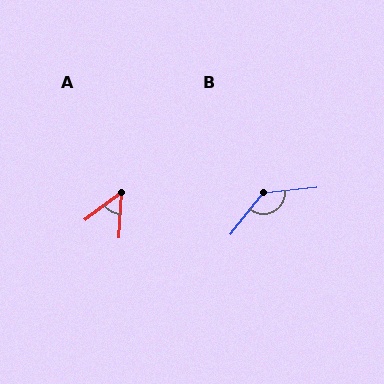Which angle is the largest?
B, at approximately 135 degrees.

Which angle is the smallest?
A, at approximately 49 degrees.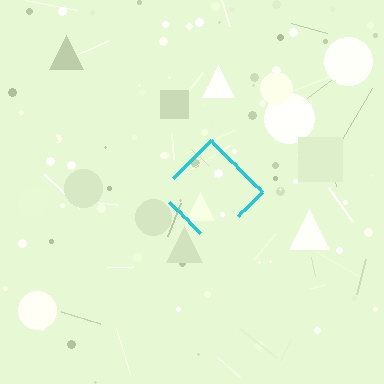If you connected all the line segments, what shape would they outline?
They would outline a diamond.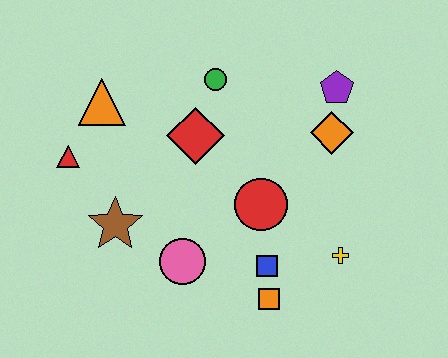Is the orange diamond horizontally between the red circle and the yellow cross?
Yes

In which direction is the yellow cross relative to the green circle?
The yellow cross is below the green circle.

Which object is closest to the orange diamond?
The purple pentagon is closest to the orange diamond.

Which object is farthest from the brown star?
The purple pentagon is farthest from the brown star.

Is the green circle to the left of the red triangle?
No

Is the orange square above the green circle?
No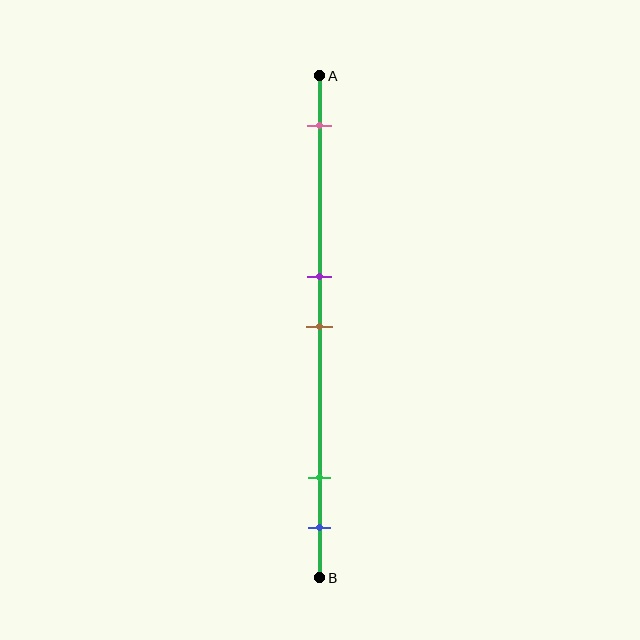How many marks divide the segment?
There are 5 marks dividing the segment.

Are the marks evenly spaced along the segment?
No, the marks are not evenly spaced.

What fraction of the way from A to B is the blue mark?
The blue mark is approximately 90% (0.9) of the way from A to B.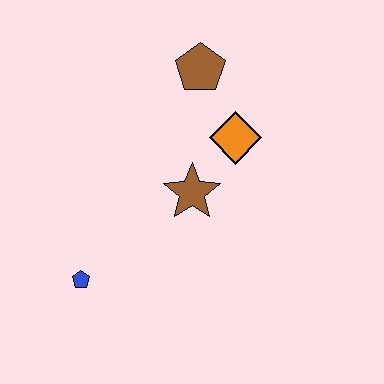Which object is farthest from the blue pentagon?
The brown pentagon is farthest from the blue pentagon.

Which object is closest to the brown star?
The orange diamond is closest to the brown star.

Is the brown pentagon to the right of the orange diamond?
No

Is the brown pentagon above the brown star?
Yes